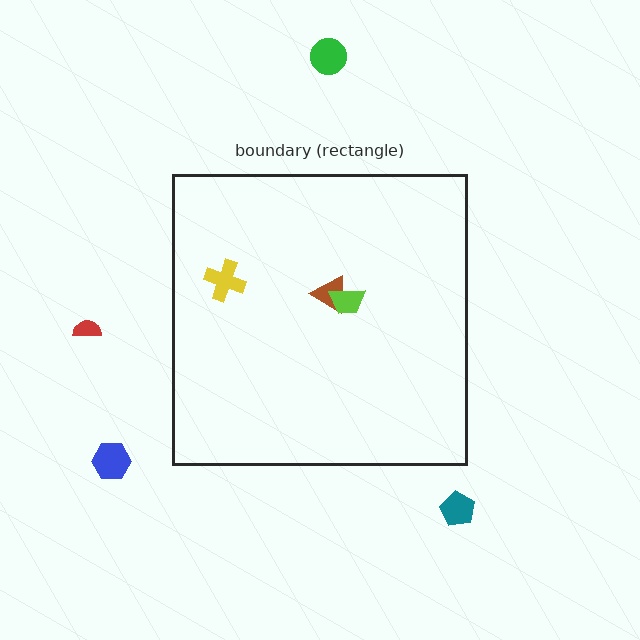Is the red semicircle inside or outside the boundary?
Outside.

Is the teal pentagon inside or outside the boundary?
Outside.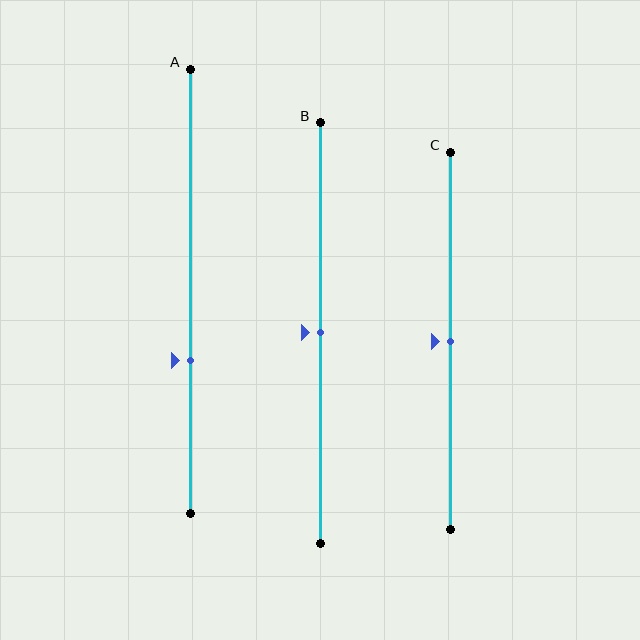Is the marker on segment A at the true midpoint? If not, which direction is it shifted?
No, the marker on segment A is shifted downward by about 16% of the segment length.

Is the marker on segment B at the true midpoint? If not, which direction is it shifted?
Yes, the marker on segment B is at the true midpoint.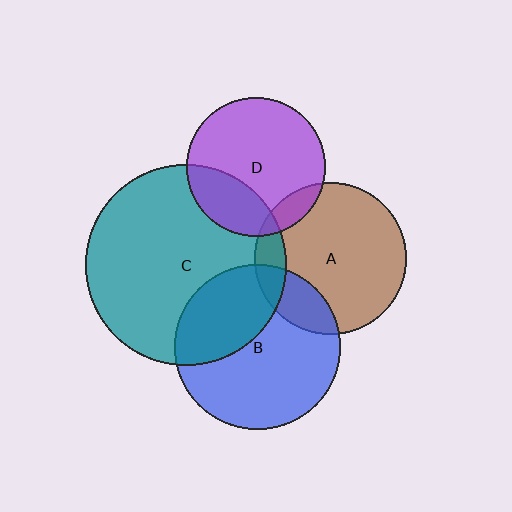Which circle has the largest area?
Circle C (teal).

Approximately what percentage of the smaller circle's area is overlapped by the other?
Approximately 10%.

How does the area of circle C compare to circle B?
Approximately 1.5 times.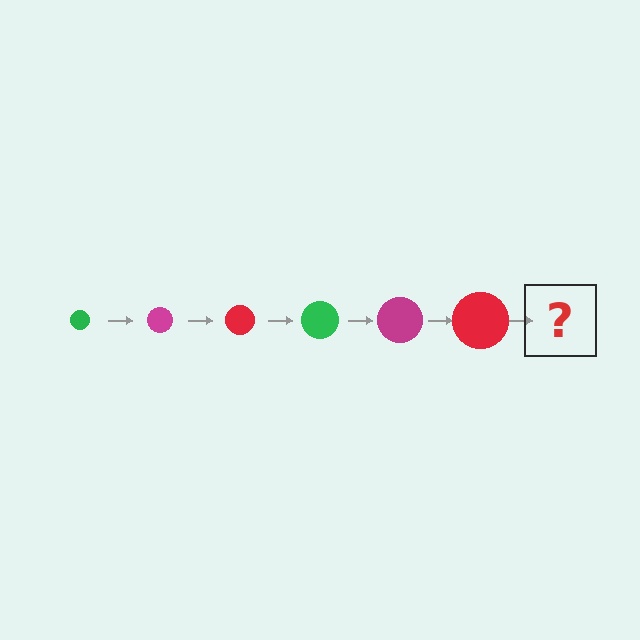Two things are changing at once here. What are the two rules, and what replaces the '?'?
The two rules are that the circle grows larger each step and the color cycles through green, magenta, and red. The '?' should be a green circle, larger than the previous one.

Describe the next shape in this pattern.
It should be a green circle, larger than the previous one.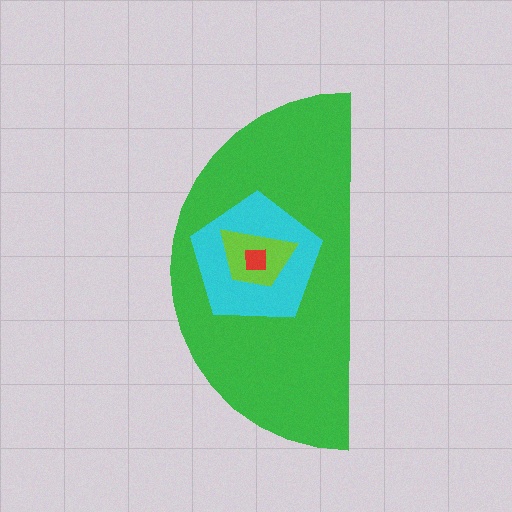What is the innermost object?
The red square.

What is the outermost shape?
The green semicircle.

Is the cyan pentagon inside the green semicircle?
Yes.